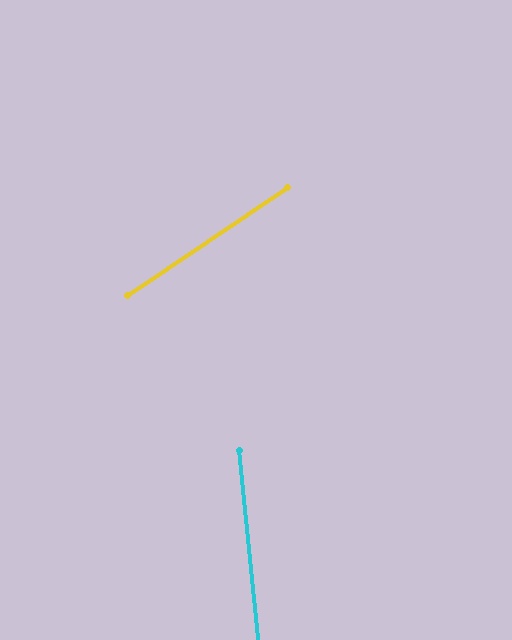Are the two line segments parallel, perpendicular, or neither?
Neither parallel nor perpendicular — they differ by about 62°.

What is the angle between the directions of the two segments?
Approximately 62 degrees.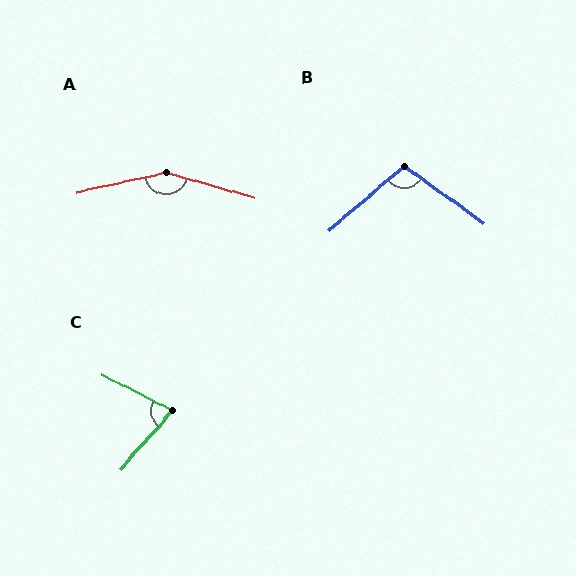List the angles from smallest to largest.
C (76°), B (104°), A (152°).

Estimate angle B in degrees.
Approximately 104 degrees.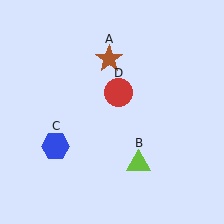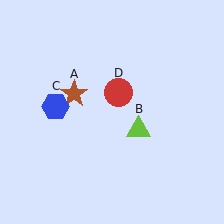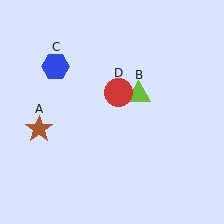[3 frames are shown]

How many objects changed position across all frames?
3 objects changed position: brown star (object A), lime triangle (object B), blue hexagon (object C).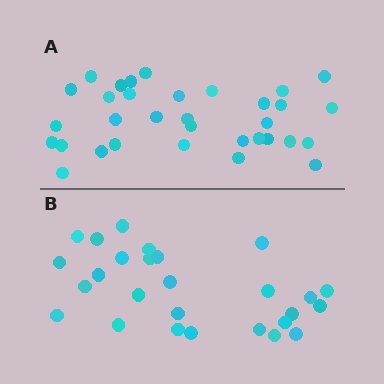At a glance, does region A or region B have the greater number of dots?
Region A (the top region) has more dots.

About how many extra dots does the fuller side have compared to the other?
Region A has about 6 more dots than region B.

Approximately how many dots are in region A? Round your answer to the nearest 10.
About 30 dots. (The exact count is 33, which rounds to 30.)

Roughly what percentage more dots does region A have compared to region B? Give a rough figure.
About 20% more.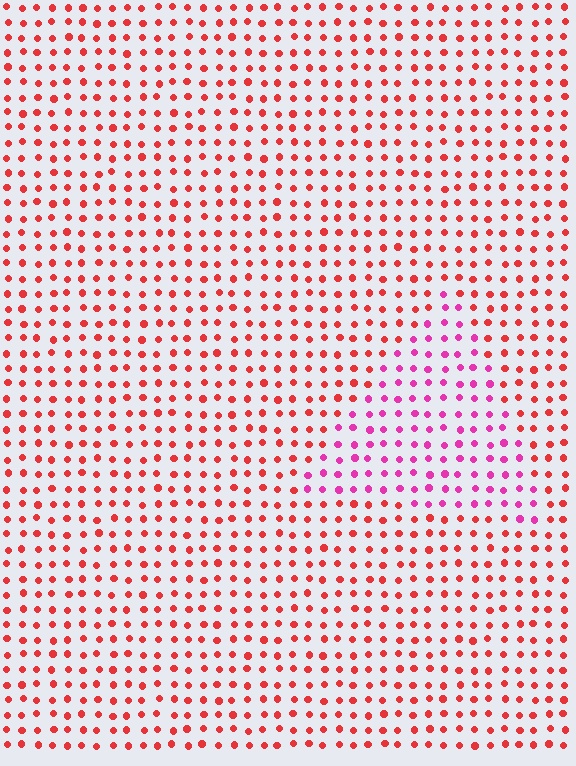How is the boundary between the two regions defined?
The boundary is defined purely by a slight shift in hue (about 40 degrees). Spacing, size, and orientation are identical on both sides.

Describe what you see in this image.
The image is filled with small red elements in a uniform arrangement. A triangle-shaped region is visible where the elements are tinted to a slightly different hue, forming a subtle color boundary.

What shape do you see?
I see a triangle.